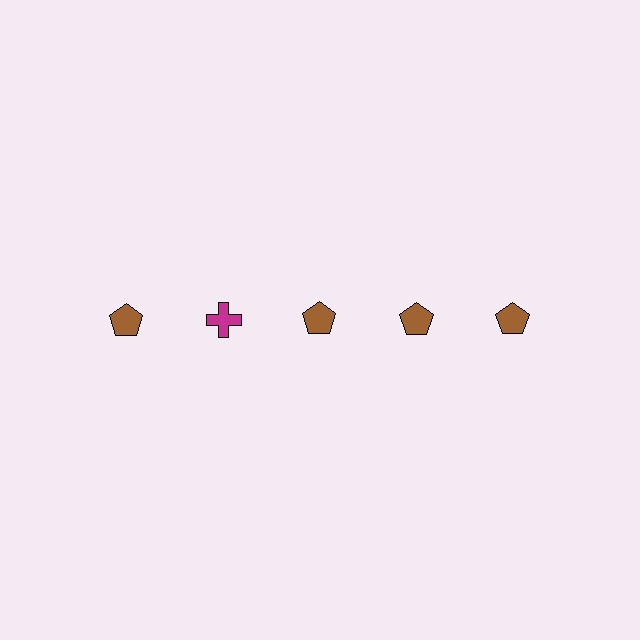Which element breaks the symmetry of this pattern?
The magenta cross in the top row, second from left column breaks the symmetry. All other shapes are brown pentagons.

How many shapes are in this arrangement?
There are 5 shapes arranged in a grid pattern.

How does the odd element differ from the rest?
It differs in both color (magenta instead of brown) and shape (cross instead of pentagon).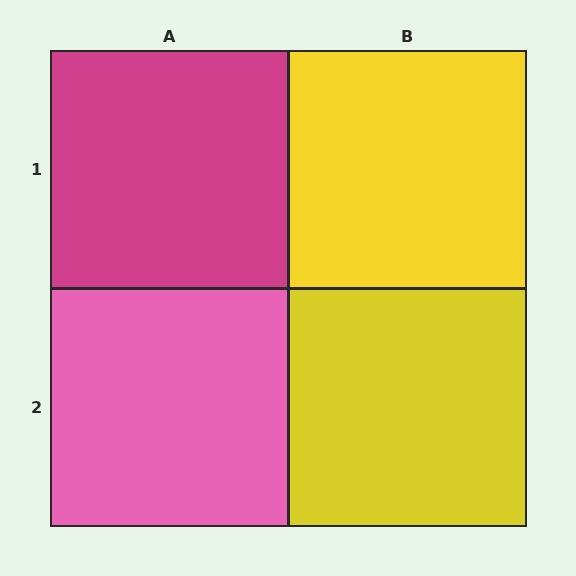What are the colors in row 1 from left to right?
Magenta, yellow.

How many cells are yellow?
2 cells are yellow.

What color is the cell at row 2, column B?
Yellow.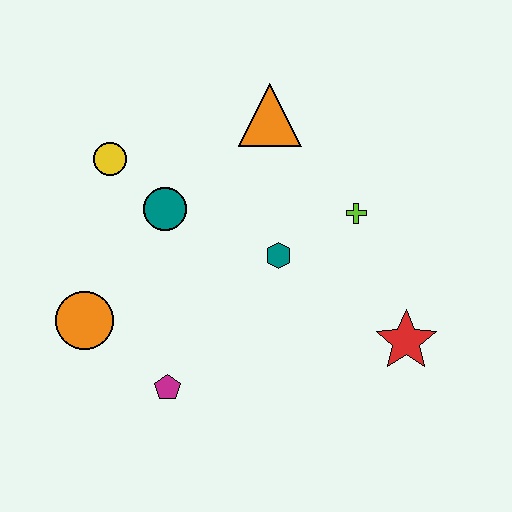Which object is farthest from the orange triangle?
The magenta pentagon is farthest from the orange triangle.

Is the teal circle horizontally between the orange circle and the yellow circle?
No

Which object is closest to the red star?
The lime cross is closest to the red star.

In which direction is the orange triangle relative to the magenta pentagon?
The orange triangle is above the magenta pentagon.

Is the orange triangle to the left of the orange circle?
No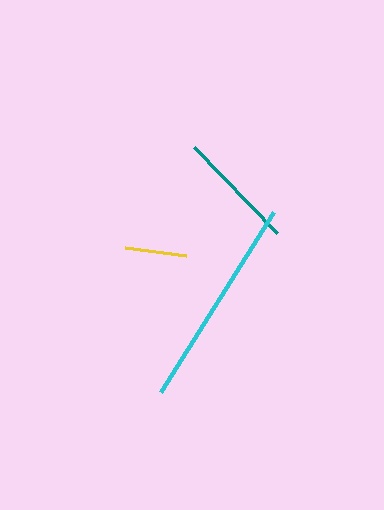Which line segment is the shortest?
The yellow line is the shortest at approximately 61 pixels.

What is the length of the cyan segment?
The cyan segment is approximately 213 pixels long.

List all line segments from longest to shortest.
From longest to shortest: cyan, teal, yellow.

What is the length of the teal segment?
The teal segment is approximately 119 pixels long.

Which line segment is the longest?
The cyan line is the longest at approximately 213 pixels.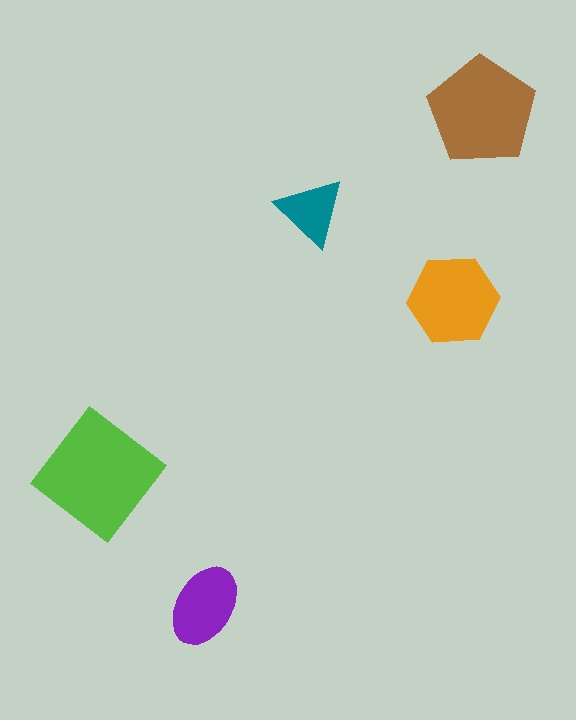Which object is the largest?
The lime diamond.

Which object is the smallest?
The teal triangle.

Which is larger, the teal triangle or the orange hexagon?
The orange hexagon.